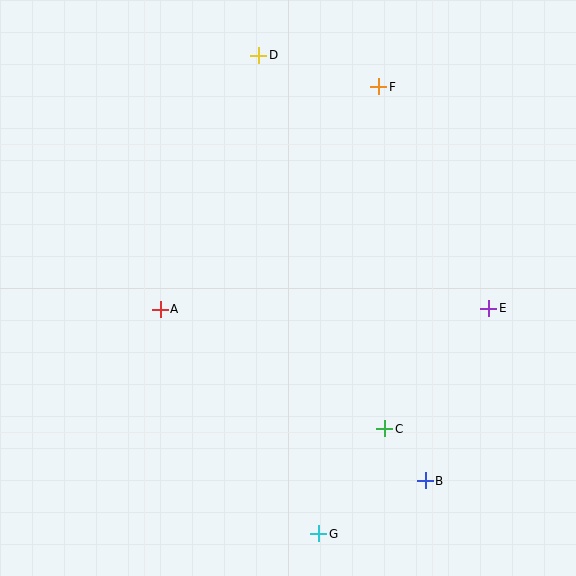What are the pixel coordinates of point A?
Point A is at (160, 309).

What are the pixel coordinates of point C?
Point C is at (385, 429).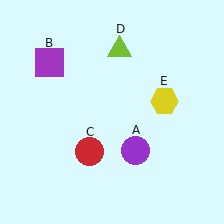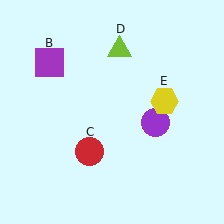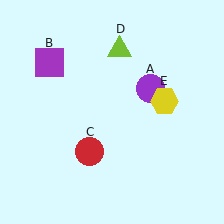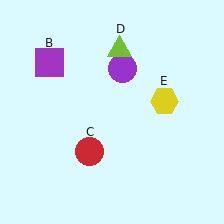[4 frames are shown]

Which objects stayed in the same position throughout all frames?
Purple square (object B) and red circle (object C) and lime triangle (object D) and yellow hexagon (object E) remained stationary.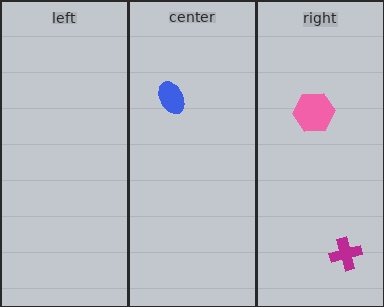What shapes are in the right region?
The pink hexagon, the magenta cross.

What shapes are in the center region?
The blue ellipse.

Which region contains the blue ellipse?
The center region.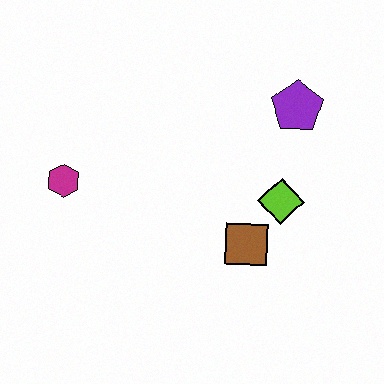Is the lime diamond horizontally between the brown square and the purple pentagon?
Yes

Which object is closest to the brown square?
The lime diamond is closest to the brown square.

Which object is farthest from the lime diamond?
The magenta hexagon is farthest from the lime diamond.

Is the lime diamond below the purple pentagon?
Yes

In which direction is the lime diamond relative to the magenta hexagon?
The lime diamond is to the right of the magenta hexagon.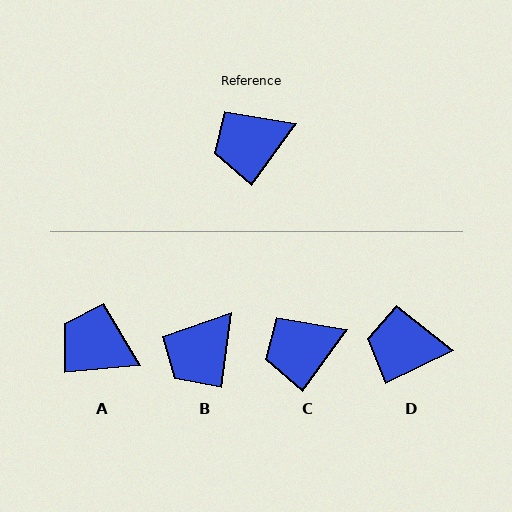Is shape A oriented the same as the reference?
No, it is off by about 49 degrees.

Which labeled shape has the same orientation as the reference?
C.